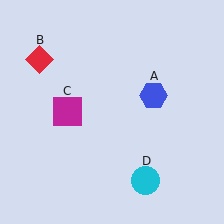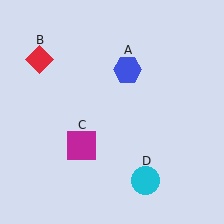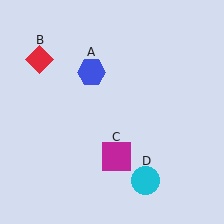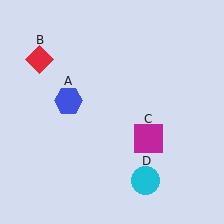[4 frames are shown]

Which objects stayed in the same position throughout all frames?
Red diamond (object B) and cyan circle (object D) remained stationary.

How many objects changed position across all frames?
2 objects changed position: blue hexagon (object A), magenta square (object C).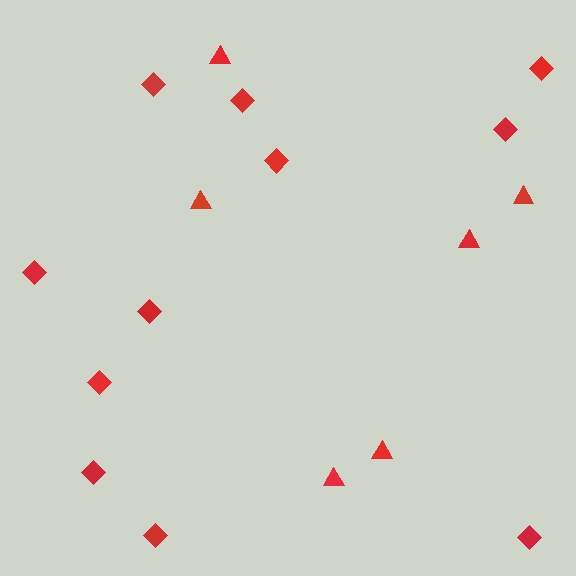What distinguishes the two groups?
There are 2 groups: one group of triangles (6) and one group of diamonds (11).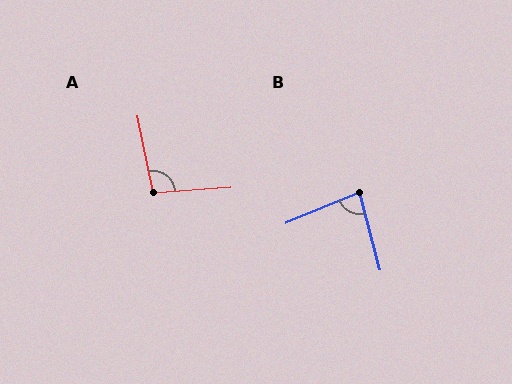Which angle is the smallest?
B, at approximately 82 degrees.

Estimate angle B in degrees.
Approximately 82 degrees.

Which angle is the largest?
A, at approximately 98 degrees.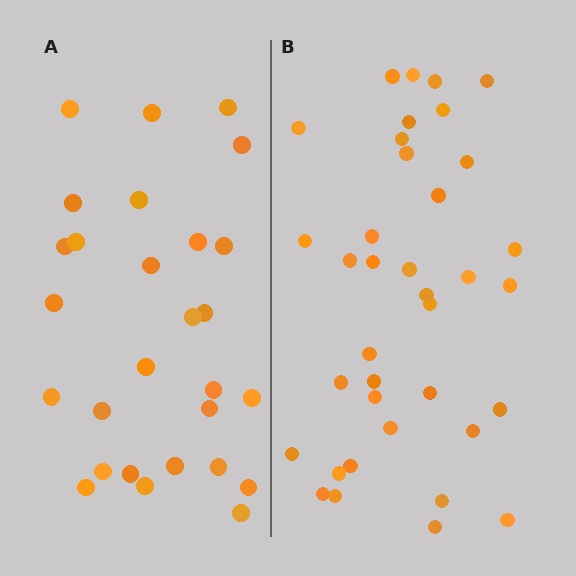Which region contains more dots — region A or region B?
Region B (the right region) has more dots.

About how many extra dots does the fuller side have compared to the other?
Region B has roughly 8 or so more dots than region A.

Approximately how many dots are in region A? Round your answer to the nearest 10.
About 30 dots. (The exact count is 28, which rounds to 30.)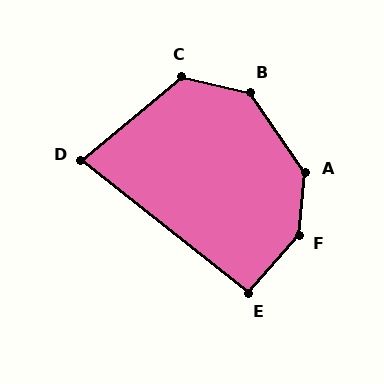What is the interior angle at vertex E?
Approximately 93 degrees (approximately right).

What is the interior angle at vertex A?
Approximately 139 degrees (obtuse).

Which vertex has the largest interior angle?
F, at approximately 145 degrees.